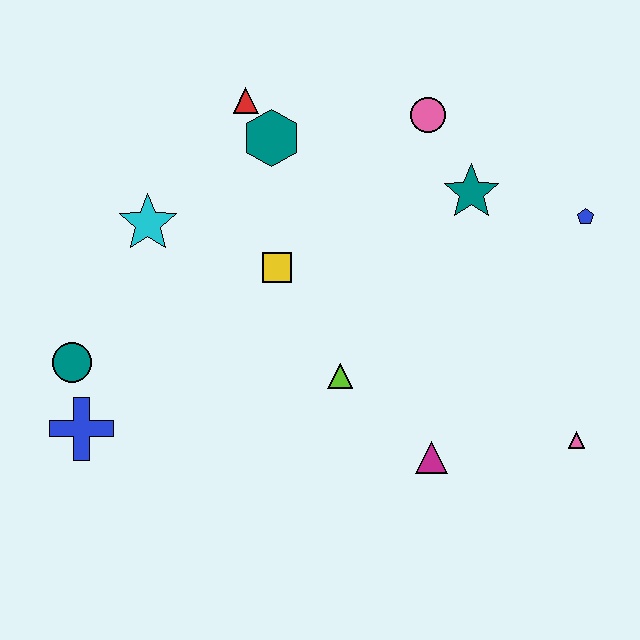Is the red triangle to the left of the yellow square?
Yes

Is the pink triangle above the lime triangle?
No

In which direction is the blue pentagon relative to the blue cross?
The blue pentagon is to the right of the blue cross.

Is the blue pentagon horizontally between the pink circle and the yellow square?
No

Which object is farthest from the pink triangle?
The teal circle is farthest from the pink triangle.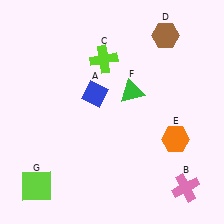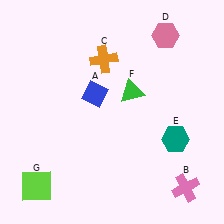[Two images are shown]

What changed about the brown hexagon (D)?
In Image 1, D is brown. In Image 2, it changed to pink.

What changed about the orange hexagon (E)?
In Image 1, E is orange. In Image 2, it changed to teal.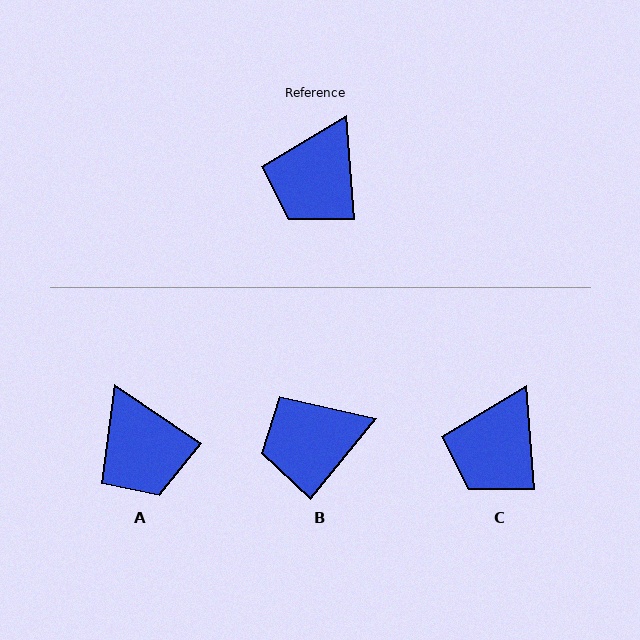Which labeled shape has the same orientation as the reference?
C.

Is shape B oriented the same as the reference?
No, it is off by about 44 degrees.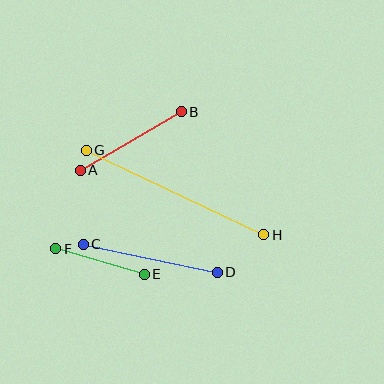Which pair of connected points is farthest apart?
Points G and H are farthest apart.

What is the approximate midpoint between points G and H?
The midpoint is at approximately (175, 193) pixels.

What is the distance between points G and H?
The distance is approximately 197 pixels.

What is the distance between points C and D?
The distance is approximately 137 pixels.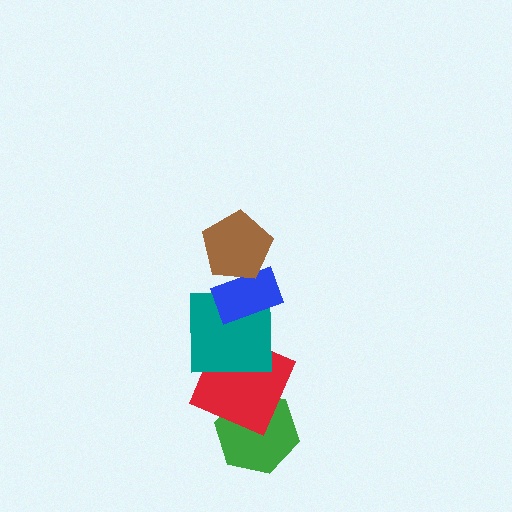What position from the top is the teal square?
The teal square is 3rd from the top.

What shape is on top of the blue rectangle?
The brown pentagon is on top of the blue rectangle.